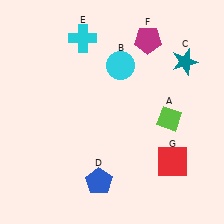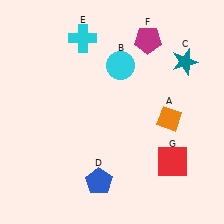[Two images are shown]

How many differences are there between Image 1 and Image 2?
There is 1 difference between the two images.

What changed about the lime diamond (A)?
In Image 1, A is lime. In Image 2, it changed to orange.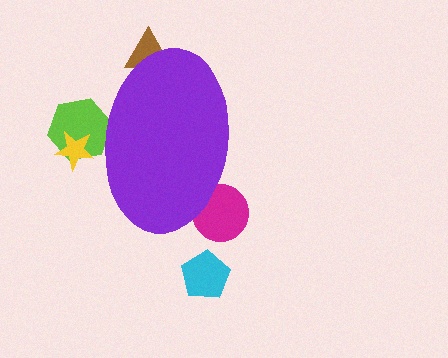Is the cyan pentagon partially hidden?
No, the cyan pentagon is fully visible.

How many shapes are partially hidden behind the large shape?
4 shapes are partially hidden.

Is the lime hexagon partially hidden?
Yes, the lime hexagon is partially hidden behind the purple ellipse.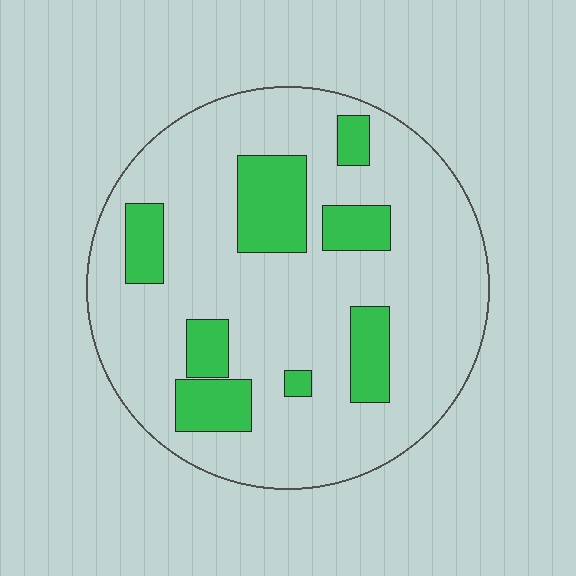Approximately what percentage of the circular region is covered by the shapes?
Approximately 20%.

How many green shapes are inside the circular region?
8.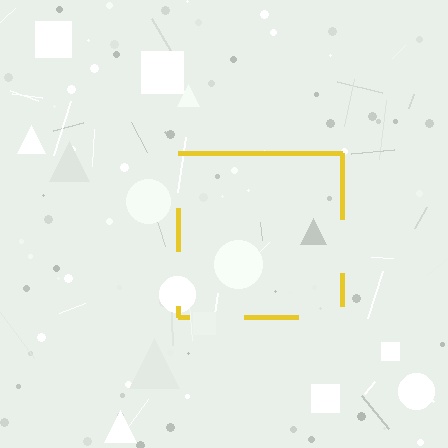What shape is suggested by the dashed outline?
The dashed outline suggests a square.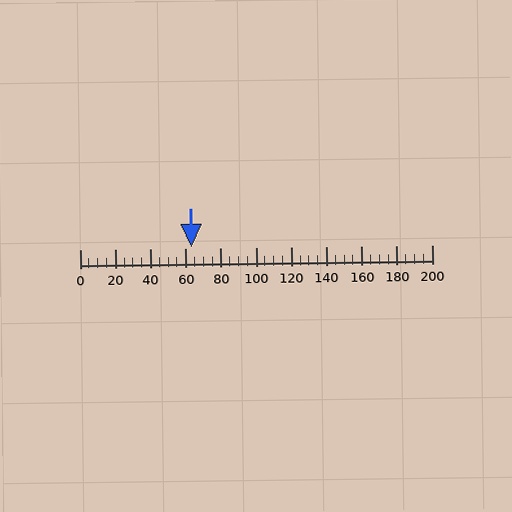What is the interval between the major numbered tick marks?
The major tick marks are spaced 20 units apart.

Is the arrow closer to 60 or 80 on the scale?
The arrow is closer to 60.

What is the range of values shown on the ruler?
The ruler shows values from 0 to 200.